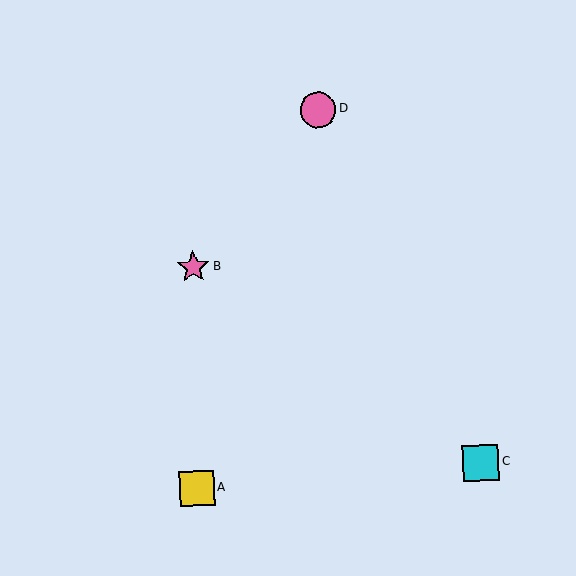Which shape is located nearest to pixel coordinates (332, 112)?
The pink circle (labeled D) at (318, 110) is nearest to that location.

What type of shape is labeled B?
Shape B is a pink star.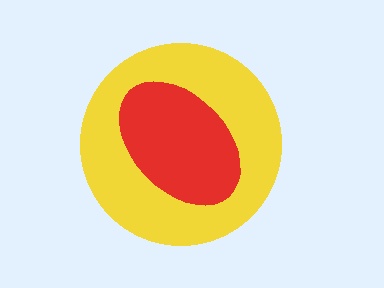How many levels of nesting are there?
2.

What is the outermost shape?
The yellow circle.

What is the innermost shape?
The red ellipse.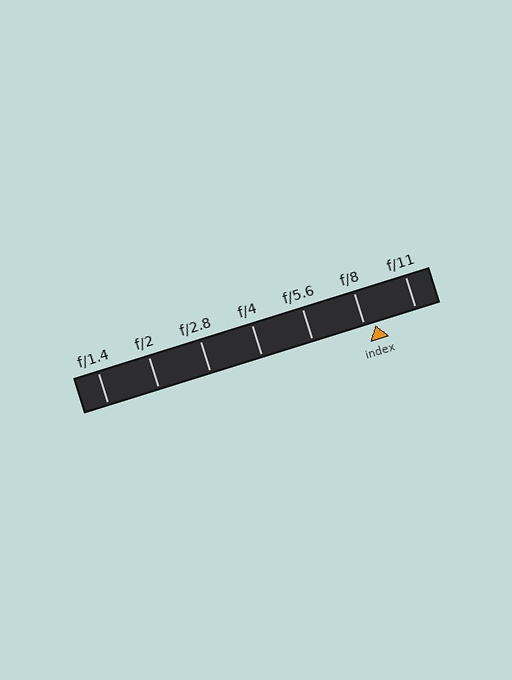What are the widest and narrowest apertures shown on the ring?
The widest aperture shown is f/1.4 and the narrowest is f/11.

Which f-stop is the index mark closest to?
The index mark is closest to f/8.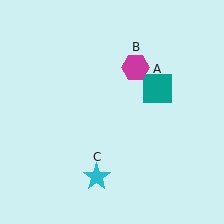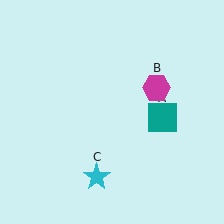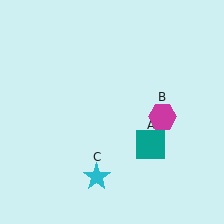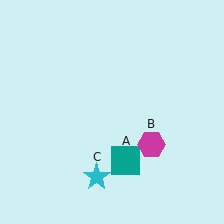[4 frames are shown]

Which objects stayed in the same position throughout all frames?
Cyan star (object C) remained stationary.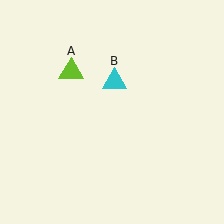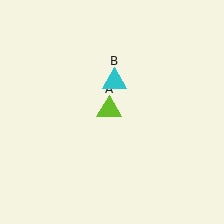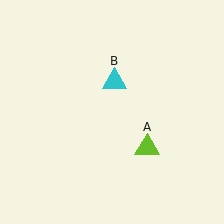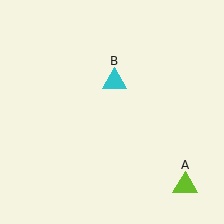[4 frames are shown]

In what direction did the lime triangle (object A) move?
The lime triangle (object A) moved down and to the right.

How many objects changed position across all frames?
1 object changed position: lime triangle (object A).